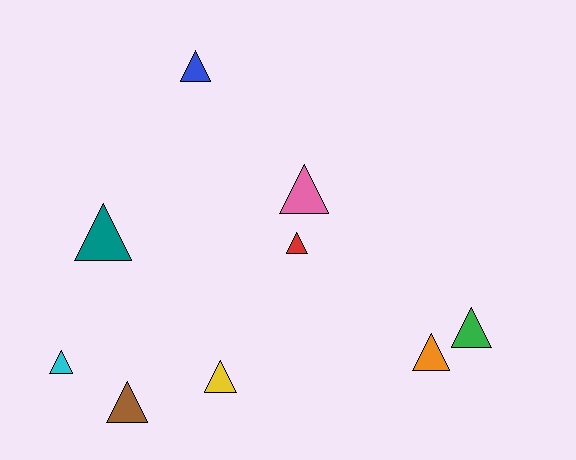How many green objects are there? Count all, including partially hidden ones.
There is 1 green object.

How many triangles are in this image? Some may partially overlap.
There are 9 triangles.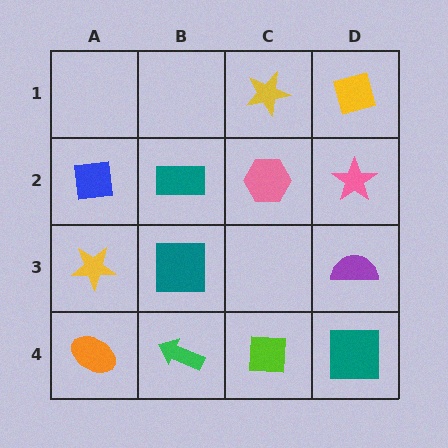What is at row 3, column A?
A yellow star.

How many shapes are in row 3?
3 shapes.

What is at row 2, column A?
A blue square.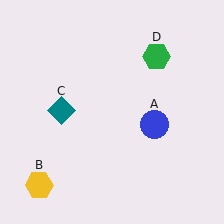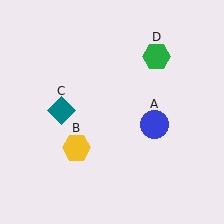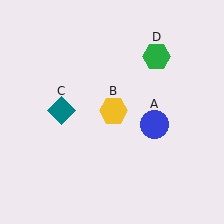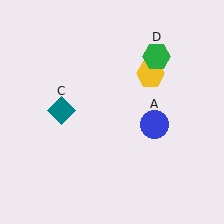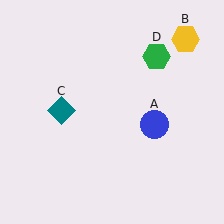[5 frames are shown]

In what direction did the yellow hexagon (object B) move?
The yellow hexagon (object B) moved up and to the right.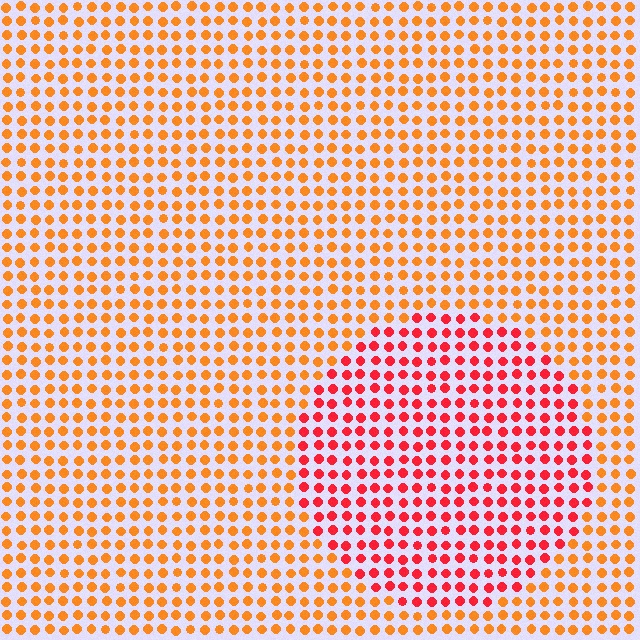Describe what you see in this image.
The image is filled with small orange elements in a uniform arrangement. A circle-shaped region is visible where the elements are tinted to a slightly different hue, forming a subtle color boundary.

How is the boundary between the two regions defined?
The boundary is defined purely by a slight shift in hue (about 35 degrees). Spacing, size, and orientation are identical on both sides.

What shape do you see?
I see a circle.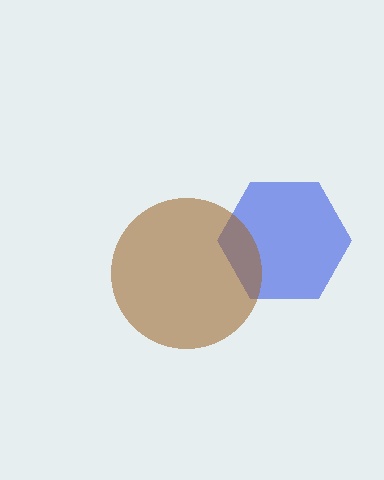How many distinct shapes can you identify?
There are 2 distinct shapes: a blue hexagon, a brown circle.